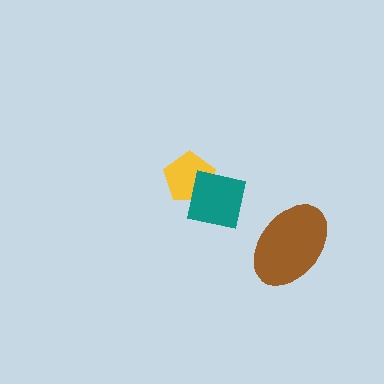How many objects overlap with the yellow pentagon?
1 object overlaps with the yellow pentagon.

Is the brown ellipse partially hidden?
No, no other shape covers it.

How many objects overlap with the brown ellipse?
0 objects overlap with the brown ellipse.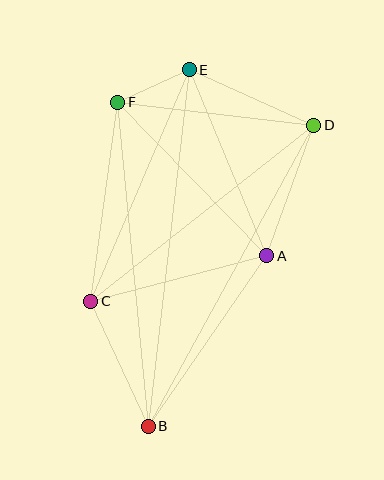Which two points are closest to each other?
Points E and F are closest to each other.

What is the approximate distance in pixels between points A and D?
The distance between A and D is approximately 139 pixels.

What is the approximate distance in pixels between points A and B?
The distance between A and B is approximately 208 pixels.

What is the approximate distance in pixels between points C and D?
The distance between C and D is approximately 284 pixels.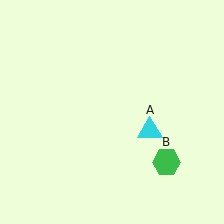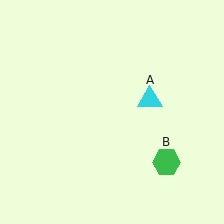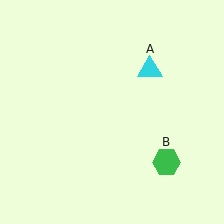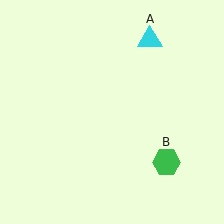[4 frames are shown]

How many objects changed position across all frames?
1 object changed position: cyan triangle (object A).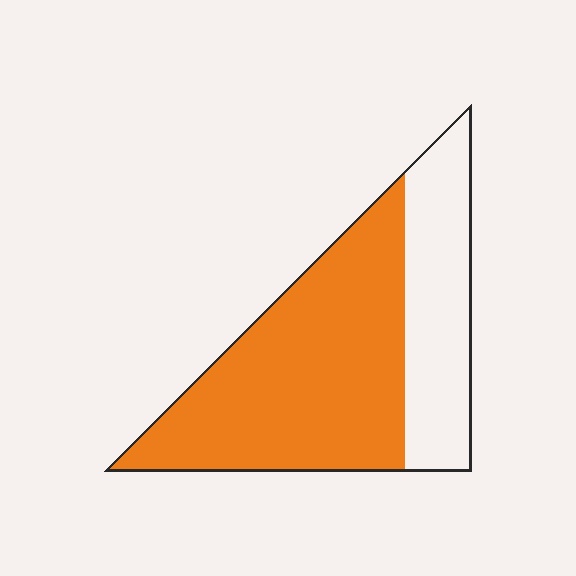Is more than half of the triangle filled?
Yes.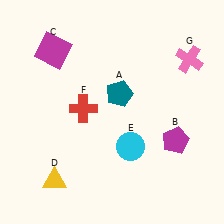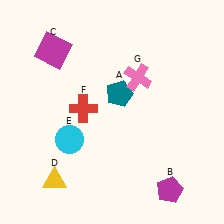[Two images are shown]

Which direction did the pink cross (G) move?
The pink cross (G) moved left.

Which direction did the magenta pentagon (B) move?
The magenta pentagon (B) moved down.